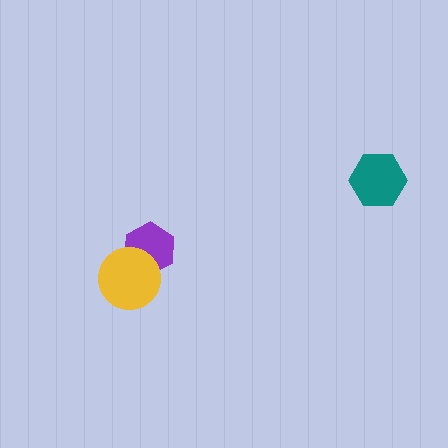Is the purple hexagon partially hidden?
Yes, it is partially covered by another shape.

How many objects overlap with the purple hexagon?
1 object overlaps with the purple hexagon.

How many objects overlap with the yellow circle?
1 object overlaps with the yellow circle.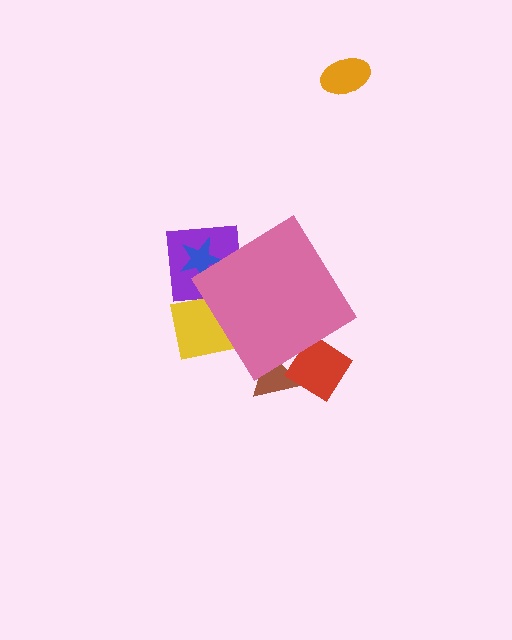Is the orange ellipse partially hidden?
No, the orange ellipse is fully visible.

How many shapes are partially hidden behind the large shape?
5 shapes are partially hidden.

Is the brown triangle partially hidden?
Yes, the brown triangle is partially hidden behind the pink diamond.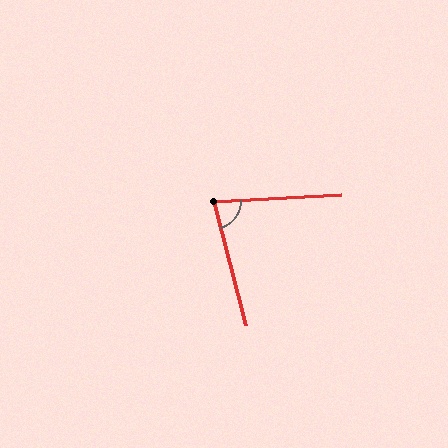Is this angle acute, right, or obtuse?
It is acute.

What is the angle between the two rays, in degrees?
Approximately 78 degrees.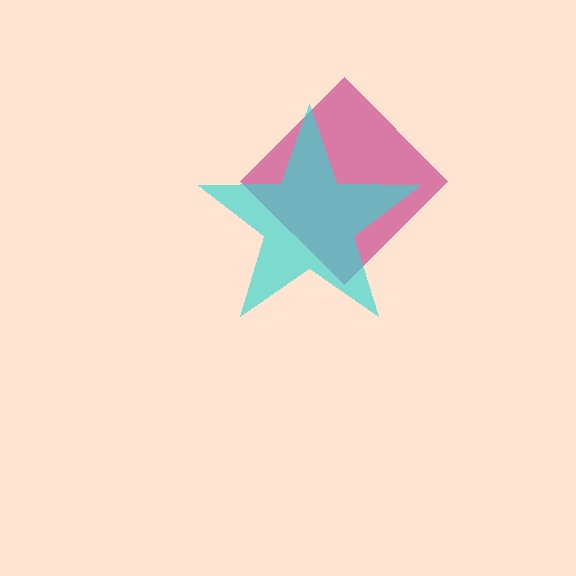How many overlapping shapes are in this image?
There are 2 overlapping shapes in the image.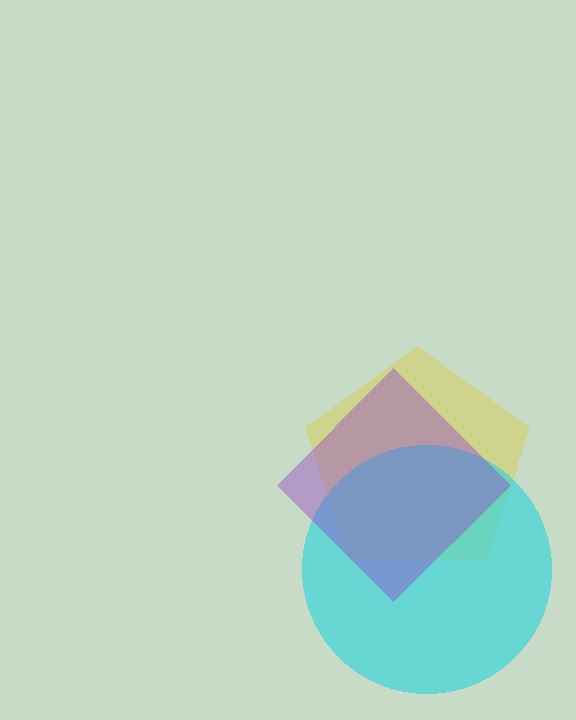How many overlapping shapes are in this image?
There are 3 overlapping shapes in the image.